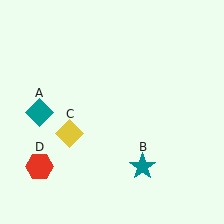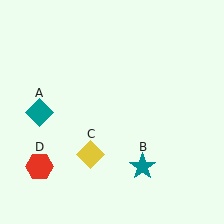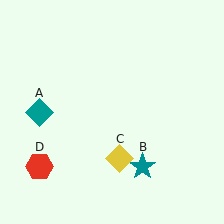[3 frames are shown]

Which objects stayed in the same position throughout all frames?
Teal diamond (object A) and teal star (object B) and red hexagon (object D) remained stationary.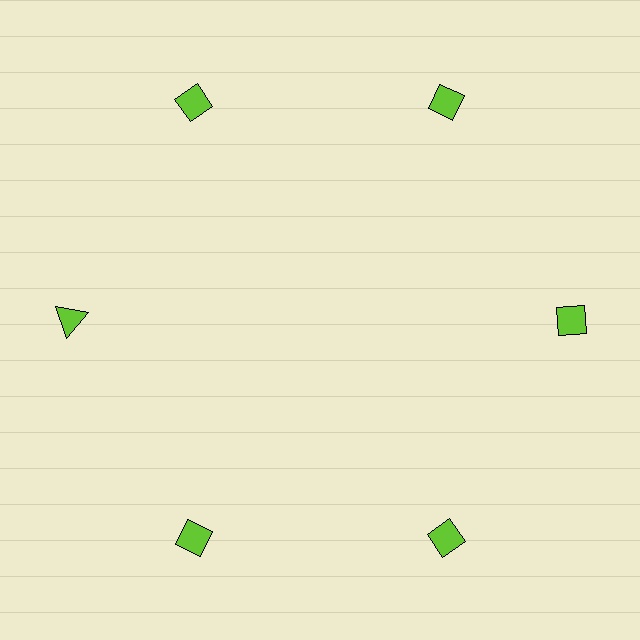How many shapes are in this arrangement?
There are 6 shapes arranged in a ring pattern.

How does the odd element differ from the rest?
It has a different shape: triangle instead of diamond.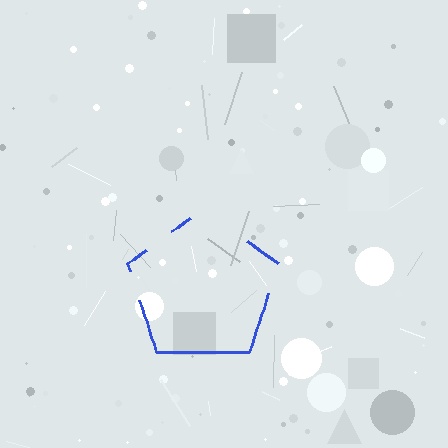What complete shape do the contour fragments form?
The contour fragments form a pentagon.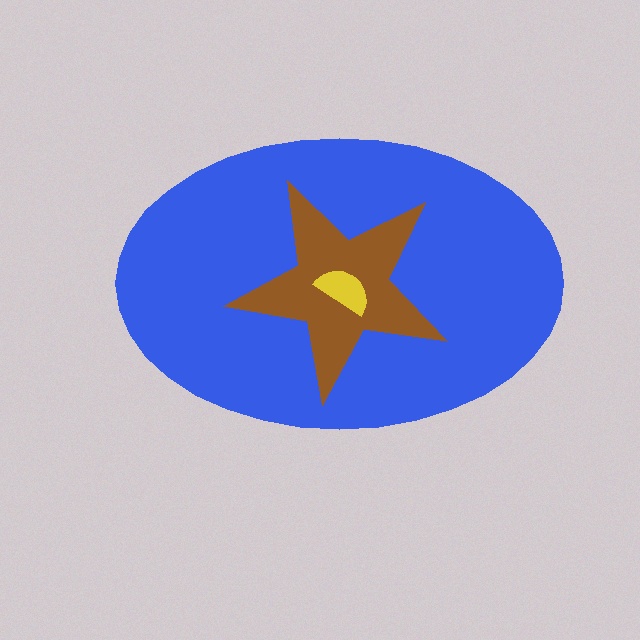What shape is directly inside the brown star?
The yellow semicircle.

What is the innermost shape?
The yellow semicircle.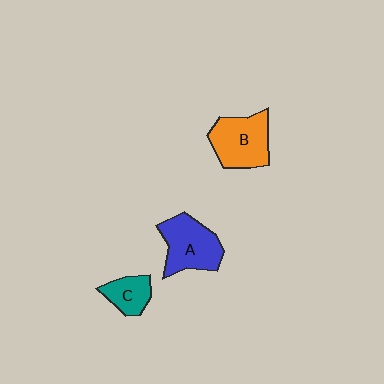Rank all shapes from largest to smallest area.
From largest to smallest: B (orange), A (blue), C (teal).